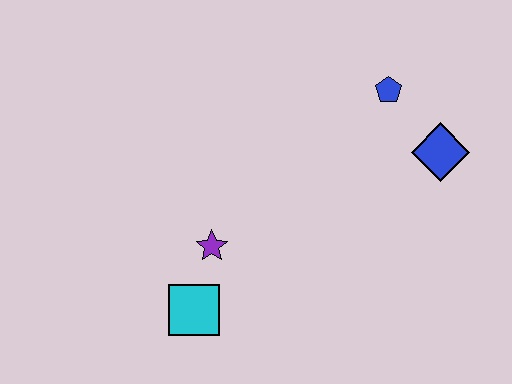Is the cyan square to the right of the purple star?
No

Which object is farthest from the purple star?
The blue diamond is farthest from the purple star.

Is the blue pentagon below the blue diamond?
No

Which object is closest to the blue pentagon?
The blue diamond is closest to the blue pentagon.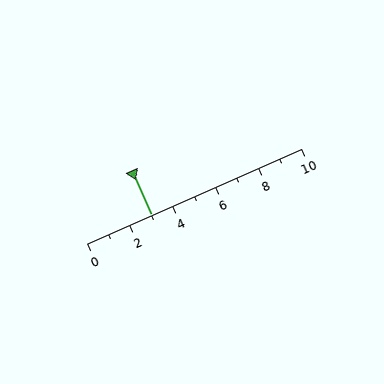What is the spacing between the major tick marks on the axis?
The major ticks are spaced 2 apart.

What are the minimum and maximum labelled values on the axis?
The axis runs from 0 to 10.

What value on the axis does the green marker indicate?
The marker indicates approximately 3.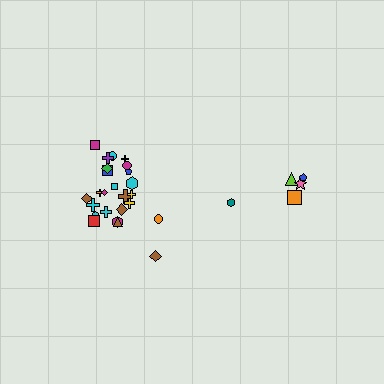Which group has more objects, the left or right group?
The left group.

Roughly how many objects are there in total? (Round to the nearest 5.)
Roughly 30 objects in total.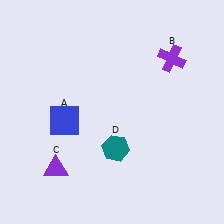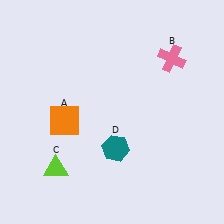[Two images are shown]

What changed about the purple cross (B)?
In Image 1, B is purple. In Image 2, it changed to pink.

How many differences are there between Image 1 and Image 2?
There are 3 differences between the two images.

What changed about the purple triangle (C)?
In Image 1, C is purple. In Image 2, it changed to lime.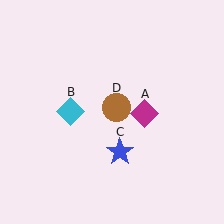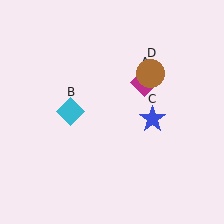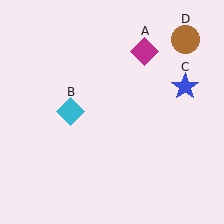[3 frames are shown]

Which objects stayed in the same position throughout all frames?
Cyan diamond (object B) remained stationary.